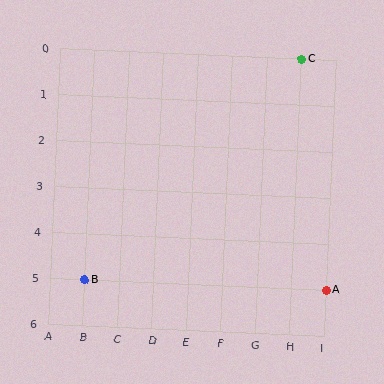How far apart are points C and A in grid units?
Points C and A are 1 column and 5 rows apart (about 5.1 grid units diagonally).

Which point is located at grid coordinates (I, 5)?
Point A is at (I, 5).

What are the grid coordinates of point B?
Point B is at grid coordinates (B, 5).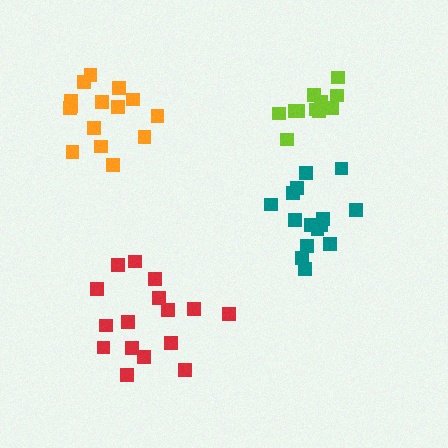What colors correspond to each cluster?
The clusters are colored: red, orange, lime, teal.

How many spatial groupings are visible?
There are 4 spatial groupings.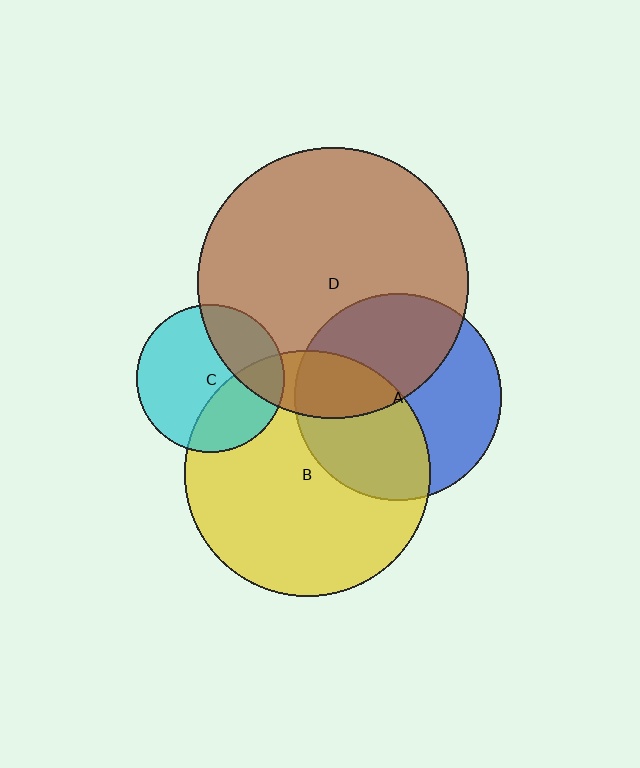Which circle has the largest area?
Circle D (brown).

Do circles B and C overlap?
Yes.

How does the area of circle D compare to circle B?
Approximately 1.2 times.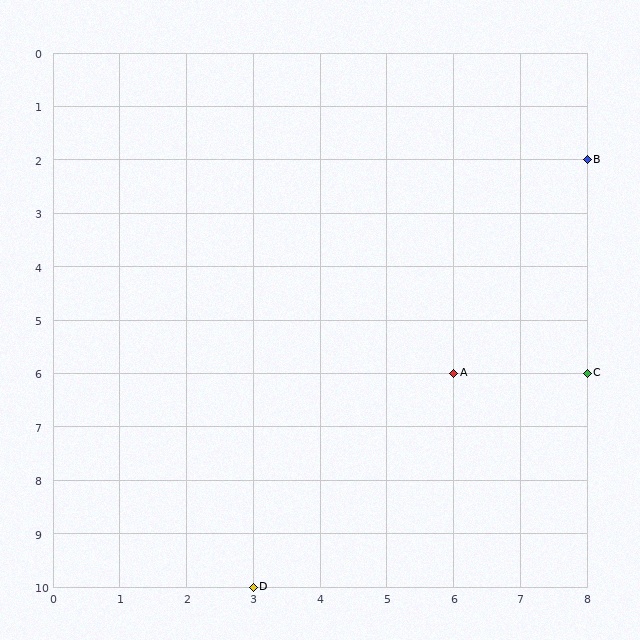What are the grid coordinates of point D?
Point D is at grid coordinates (3, 10).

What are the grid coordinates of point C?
Point C is at grid coordinates (8, 6).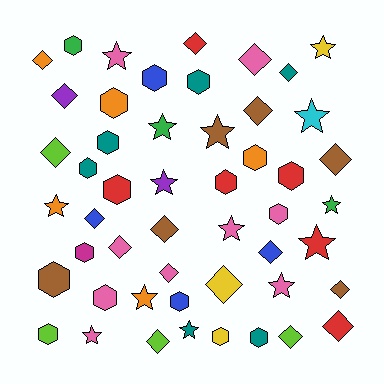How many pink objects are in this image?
There are 9 pink objects.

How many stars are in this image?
There are 14 stars.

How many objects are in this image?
There are 50 objects.